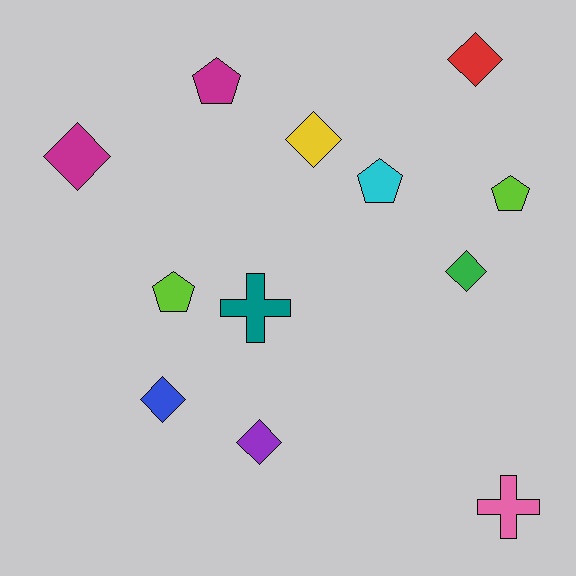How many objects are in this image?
There are 12 objects.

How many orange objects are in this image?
There are no orange objects.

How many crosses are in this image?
There are 2 crosses.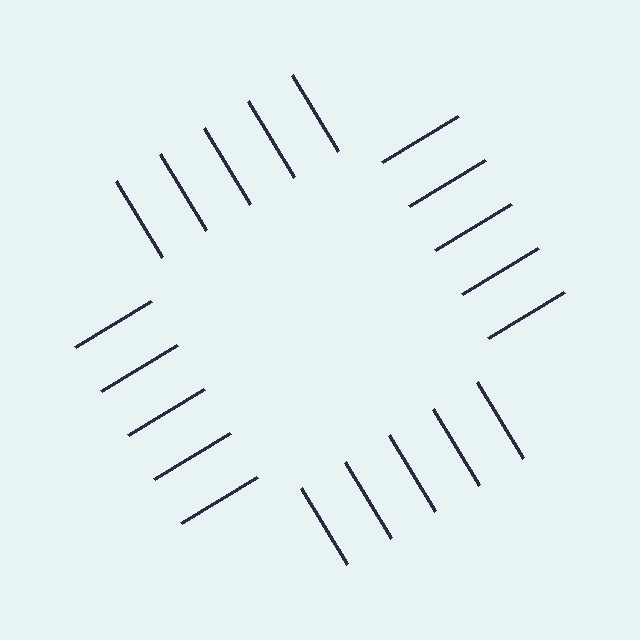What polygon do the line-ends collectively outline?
An illusory square — the line segments terminate on its edges but no continuous stroke is drawn.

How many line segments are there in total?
20 — 5 along each of the 4 edges.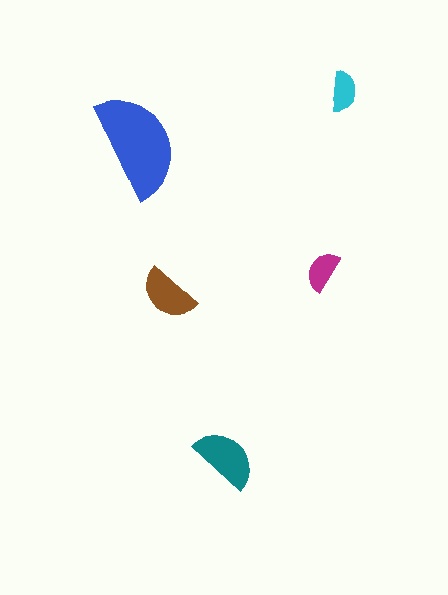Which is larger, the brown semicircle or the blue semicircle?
The blue one.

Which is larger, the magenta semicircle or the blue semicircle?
The blue one.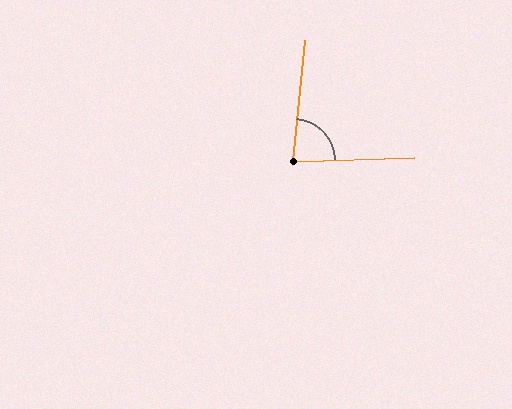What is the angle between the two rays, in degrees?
Approximately 82 degrees.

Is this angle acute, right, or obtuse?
It is acute.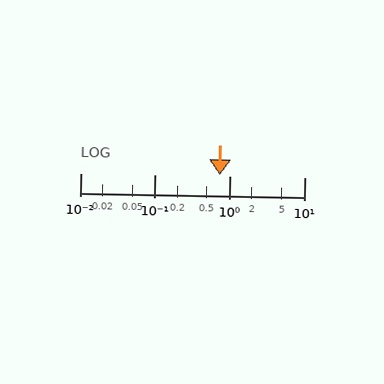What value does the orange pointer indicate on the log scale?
The pointer indicates approximately 0.74.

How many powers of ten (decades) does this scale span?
The scale spans 3 decades, from 0.01 to 10.